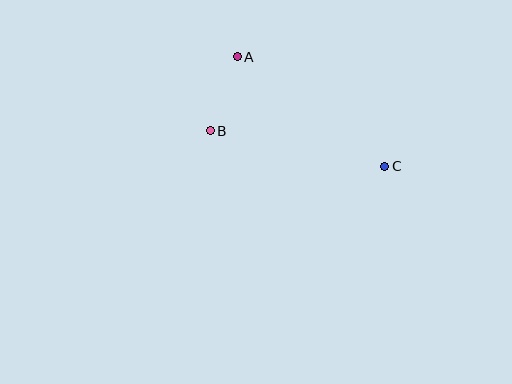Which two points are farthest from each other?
Points A and C are farthest from each other.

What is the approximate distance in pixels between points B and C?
The distance between B and C is approximately 178 pixels.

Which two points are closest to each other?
Points A and B are closest to each other.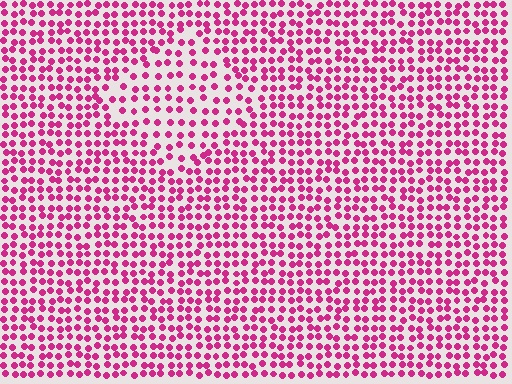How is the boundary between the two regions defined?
The boundary is defined by a change in element density (approximately 1.6x ratio). All elements are the same color, size, and shape.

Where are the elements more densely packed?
The elements are more densely packed outside the diamond boundary.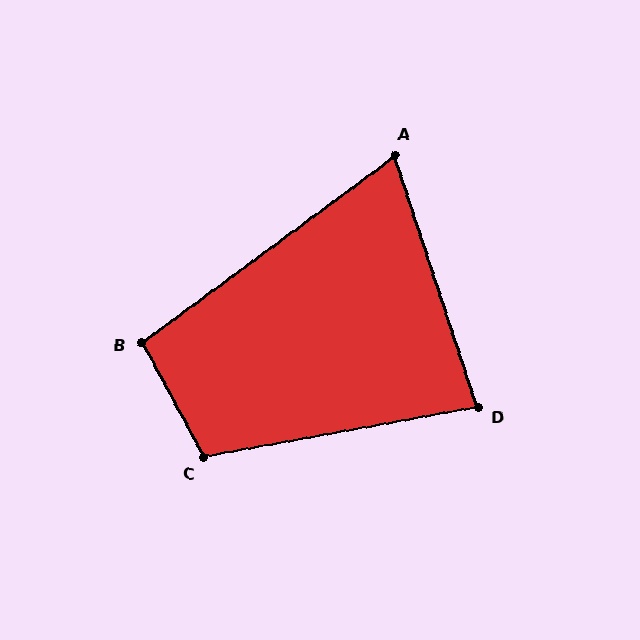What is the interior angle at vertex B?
Approximately 98 degrees (obtuse).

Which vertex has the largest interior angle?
C, at approximately 108 degrees.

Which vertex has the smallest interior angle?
A, at approximately 72 degrees.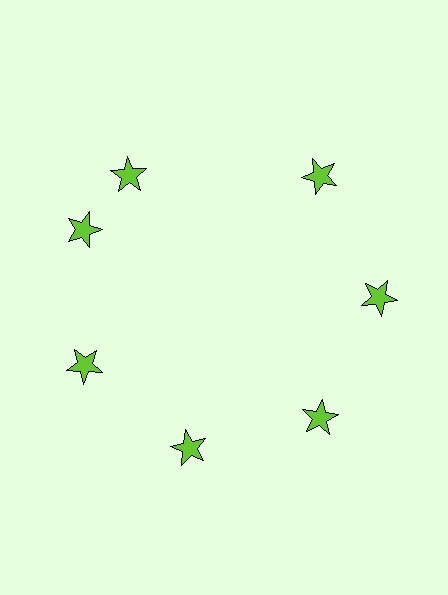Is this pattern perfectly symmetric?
No. The 7 lime stars are arranged in a ring, but one element near the 12 o'clock position is rotated out of alignment along the ring, breaking the 7-fold rotational symmetry.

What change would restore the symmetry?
The symmetry would be restored by rotating it back into even spacing with its neighbors so that all 7 stars sit at equal angles and equal distance from the center.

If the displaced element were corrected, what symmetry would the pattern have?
It would have 7-fold rotational symmetry — the pattern would map onto itself every 51 degrees.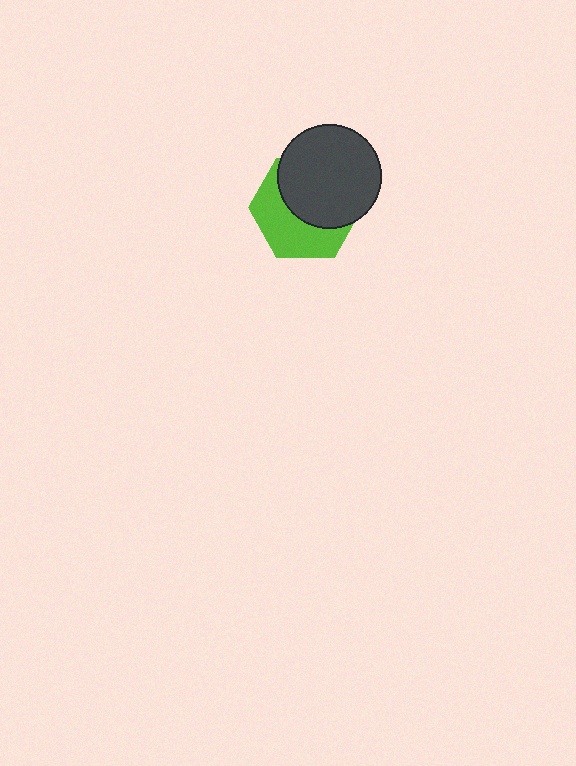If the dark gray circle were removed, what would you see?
You would see the complete lime hexagon.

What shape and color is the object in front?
The object in front is a dark gray circle.